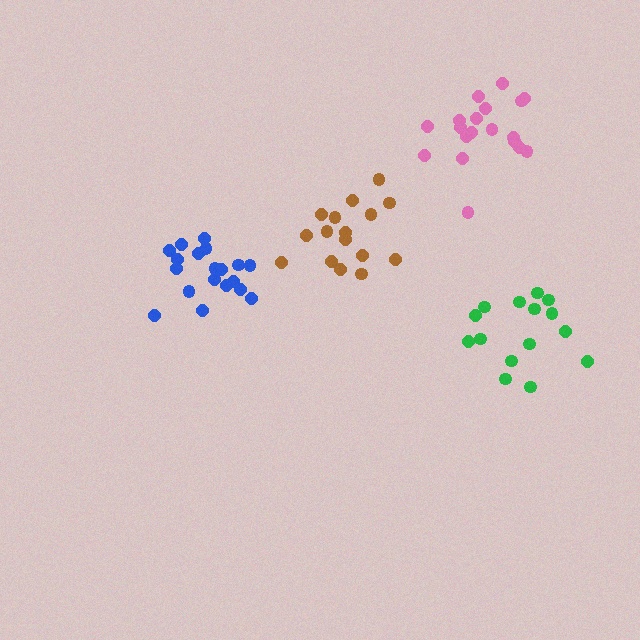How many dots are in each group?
Group 1: 19 dots, Group 2: 19 dots, Group 3: 15 dots, Group 4: 16 dots (69 total).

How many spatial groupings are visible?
There are 4 spatial groupings.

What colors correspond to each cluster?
The clusters are colored: blue, pink, green, brown.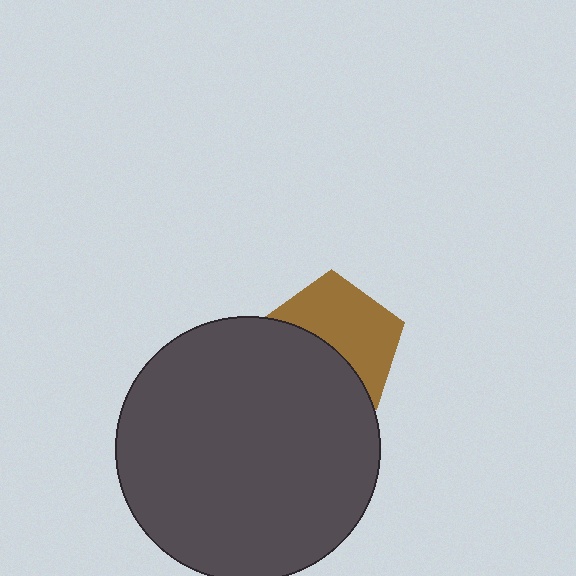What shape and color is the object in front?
The object in front is a dark gray circle.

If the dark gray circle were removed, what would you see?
You would see the complete brown pentagon.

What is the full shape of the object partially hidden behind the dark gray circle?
The partially hidden object is a brown pentagon.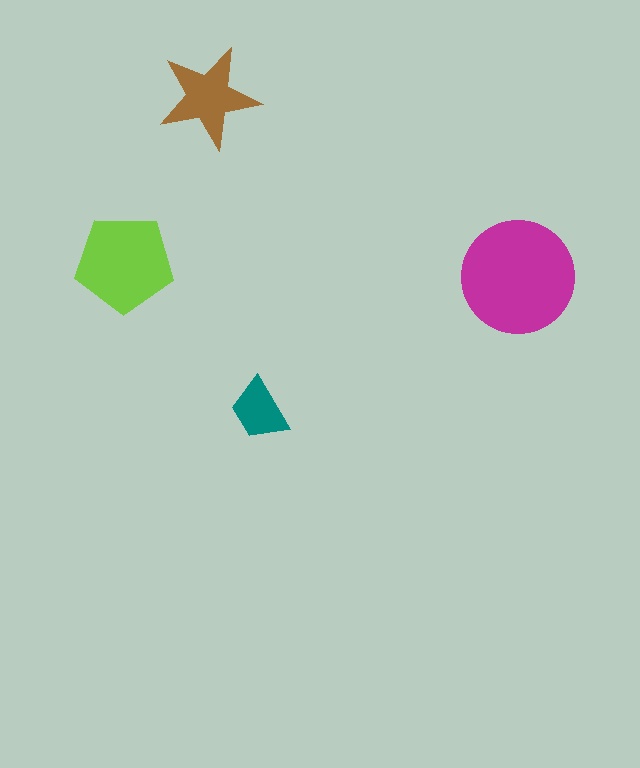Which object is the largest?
The magenta circle.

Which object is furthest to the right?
The magenta circle is rightmost.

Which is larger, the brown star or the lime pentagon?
The lime pentagon.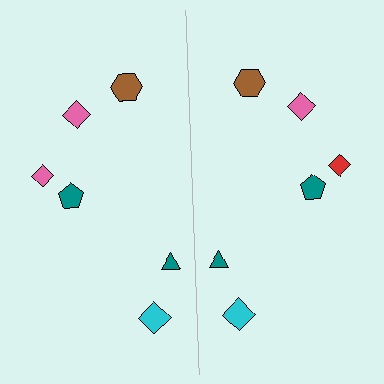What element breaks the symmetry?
The red diamond on the right side breaks the symmetry — its mirror counterpart is pink.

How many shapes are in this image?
There are 12 shapes in this image.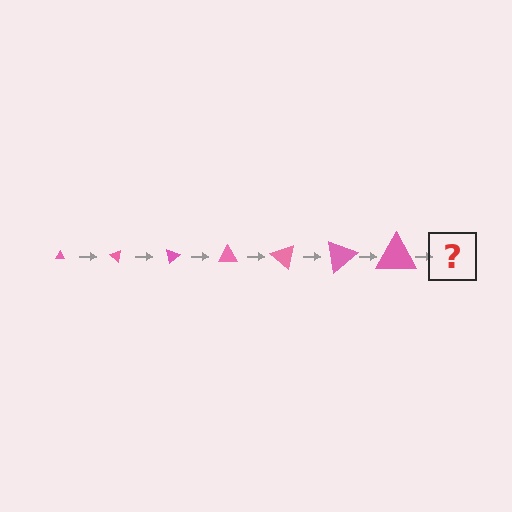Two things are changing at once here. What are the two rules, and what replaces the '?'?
The two rules are that the triangle grows larger each step and it rotates 40 degrees each step. The '?' should be a triangle, larger than the previous one and rotated 280 degrees from the start.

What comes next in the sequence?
The next element should be a triangle, larger than the previous one and rotated 280 degrees from the start.